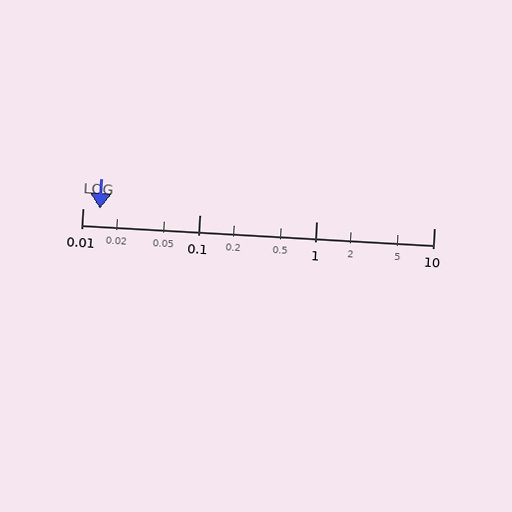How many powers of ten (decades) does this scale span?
The scale spans 3 decades, from 0.01 to 10.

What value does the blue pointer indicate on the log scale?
The pointer indicates approximately 0.014.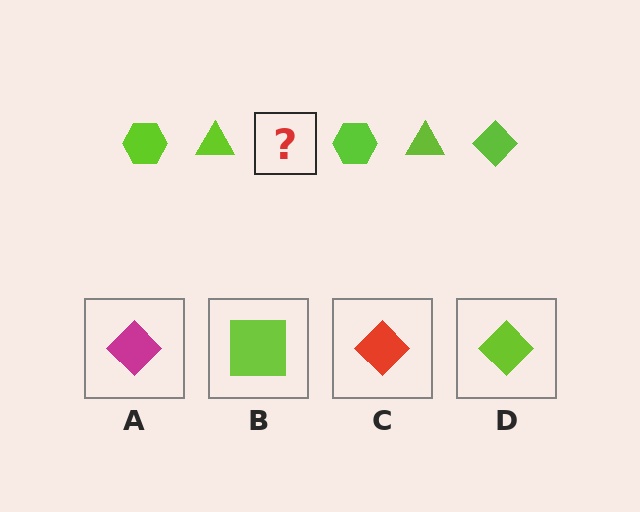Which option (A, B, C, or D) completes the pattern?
D.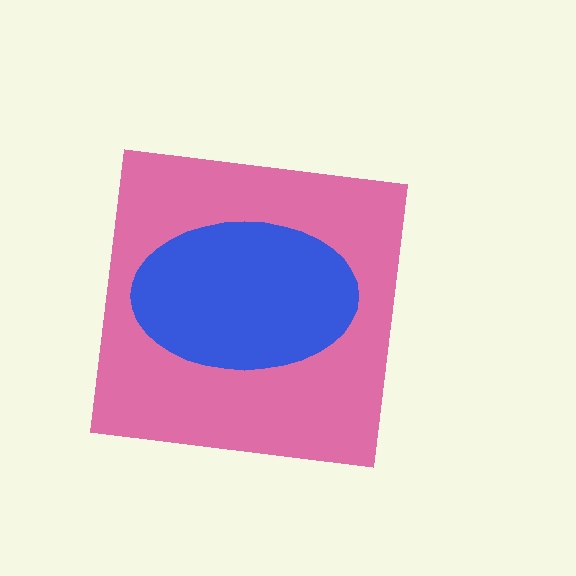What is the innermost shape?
The blue ellipse.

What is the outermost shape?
The pink square.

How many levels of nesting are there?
2.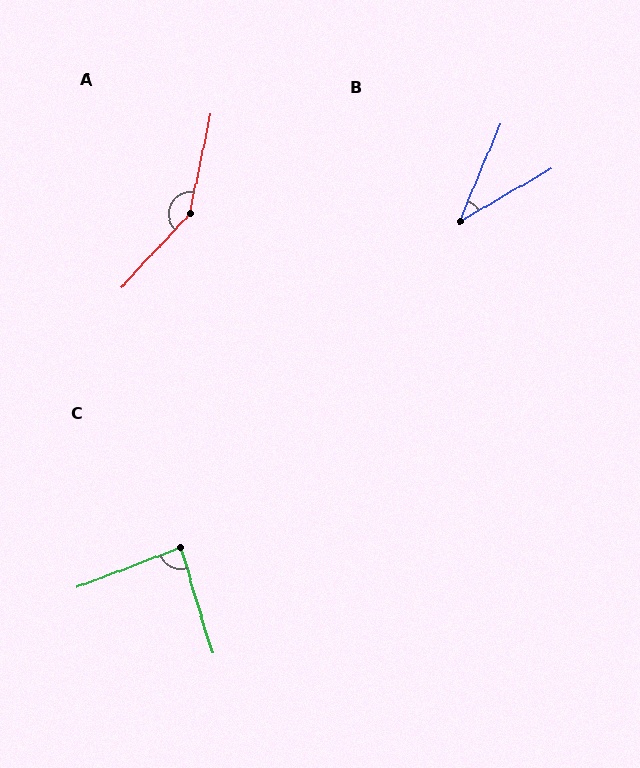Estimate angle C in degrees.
Approximately 86 degrees.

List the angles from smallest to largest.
B (37°), C (86°), A (149°).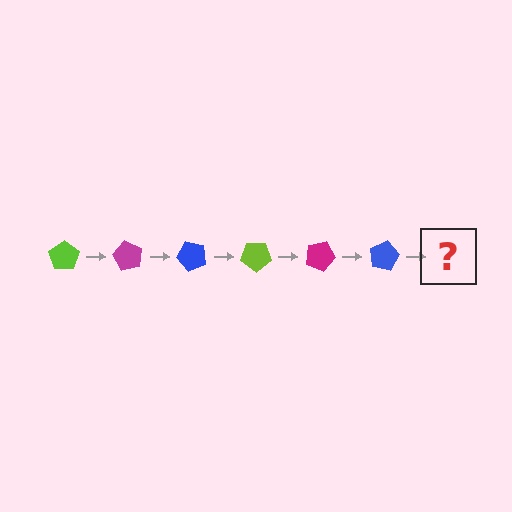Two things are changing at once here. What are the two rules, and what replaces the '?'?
The two rules are that it rotates 60 degrees each step and the color cycles through lime, magenta, and blue. The '?' should be a lime pentagon, rotated 360 degrees from the start.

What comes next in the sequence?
The next element should be a lime pentagon, rotated 360 degrees from the start.